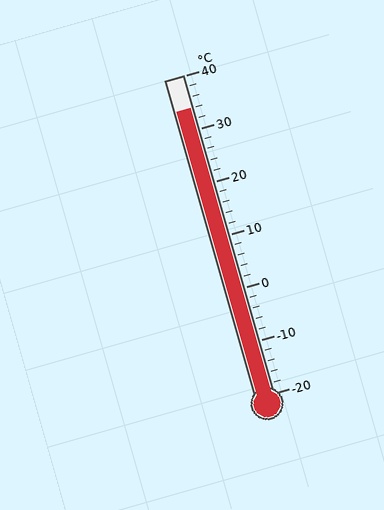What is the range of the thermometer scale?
The thermometer scale ranges from -20°C to 40°C.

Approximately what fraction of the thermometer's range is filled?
The thermometer is filled to approximately 90% of its range.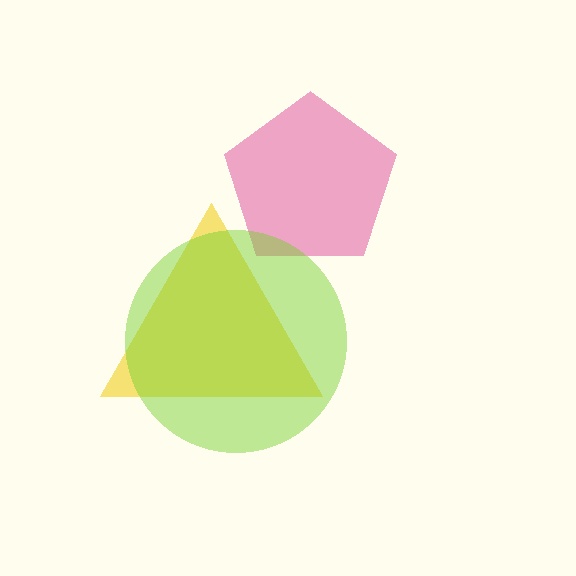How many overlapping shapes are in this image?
There are 3 overlapping shapes in the image.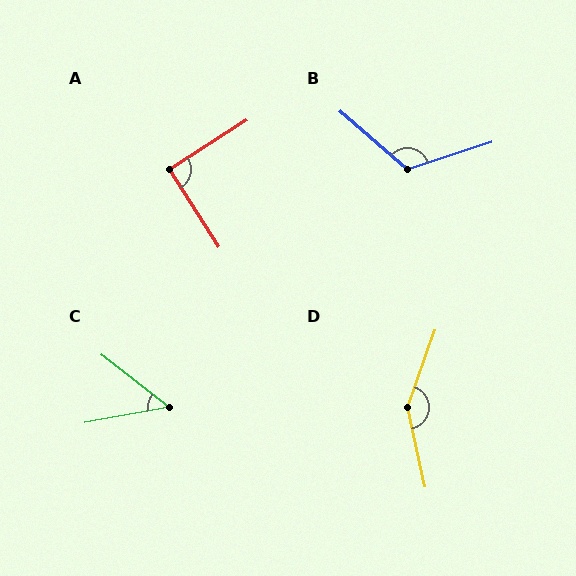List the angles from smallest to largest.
C (49°), A (90°), B (121°), D (148°).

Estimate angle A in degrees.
Approximately 90 degrees.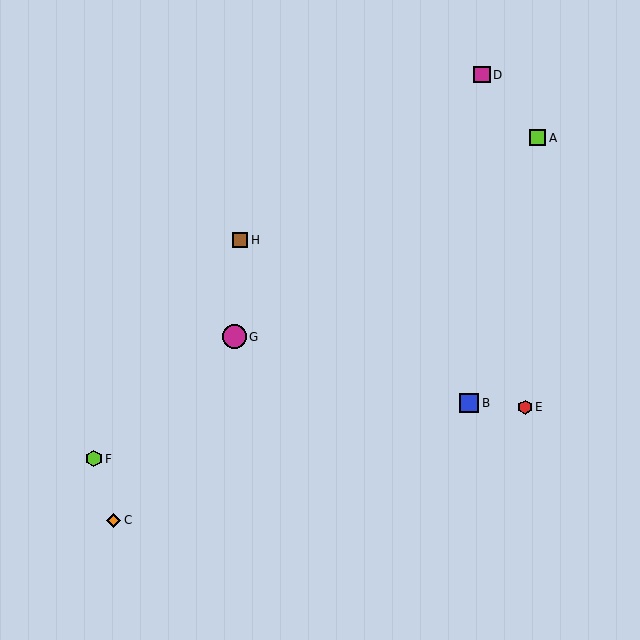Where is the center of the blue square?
The center of the blue square is at (469, 403).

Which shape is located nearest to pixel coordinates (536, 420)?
The red hexagon (labeled E) at (525, 407) is nearest to that location.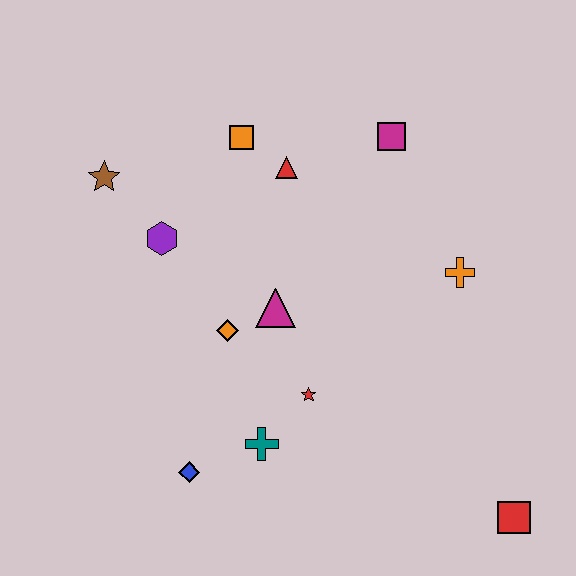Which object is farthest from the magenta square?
The red square is farthest from the magenta square.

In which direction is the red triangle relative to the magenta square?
The red triangle is to the left of the magenta square.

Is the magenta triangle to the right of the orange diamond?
Yes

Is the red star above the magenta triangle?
No